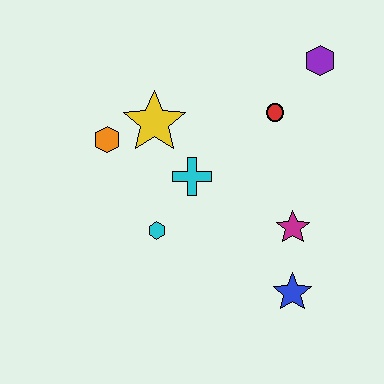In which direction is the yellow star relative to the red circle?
The yellow star is to the left of the red circle.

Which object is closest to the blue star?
The magenta star is closest to the blue star.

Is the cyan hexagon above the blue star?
Yes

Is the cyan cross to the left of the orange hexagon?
No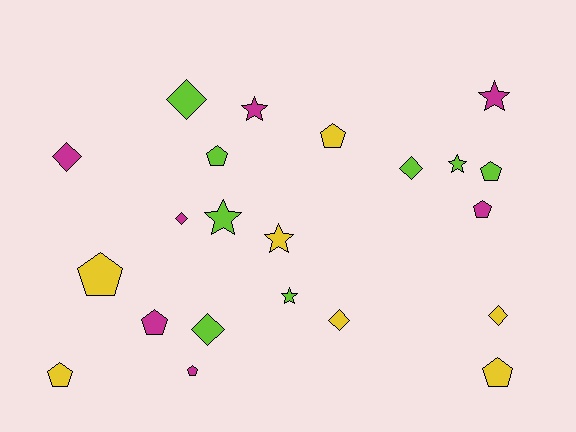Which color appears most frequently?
Lime, with 8 objects.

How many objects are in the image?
There are 22 objects.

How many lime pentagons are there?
There are 2 lime pentagons.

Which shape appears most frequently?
Pentagon, with 9 objects.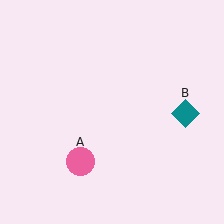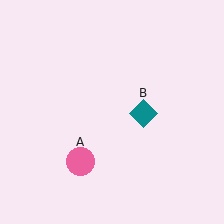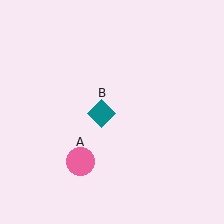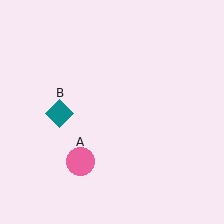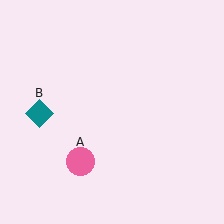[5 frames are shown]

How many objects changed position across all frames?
1 object changed position: teal diamond (object B).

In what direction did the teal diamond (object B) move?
The teal diamond (object B) moved left.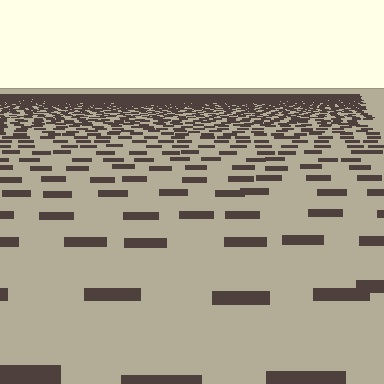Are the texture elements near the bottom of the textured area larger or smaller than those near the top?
Larger. Near the bottom, elements are closer to the viewer and appear at a bigger on-screen size.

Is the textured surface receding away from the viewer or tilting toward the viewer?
The surface is receding away from the viewer. Texture elements get smaller and denser toward the top.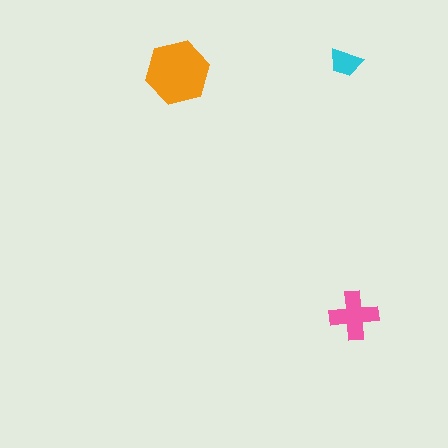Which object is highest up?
The cyan trapezoid is topmost.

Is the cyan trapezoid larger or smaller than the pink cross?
Smaller.